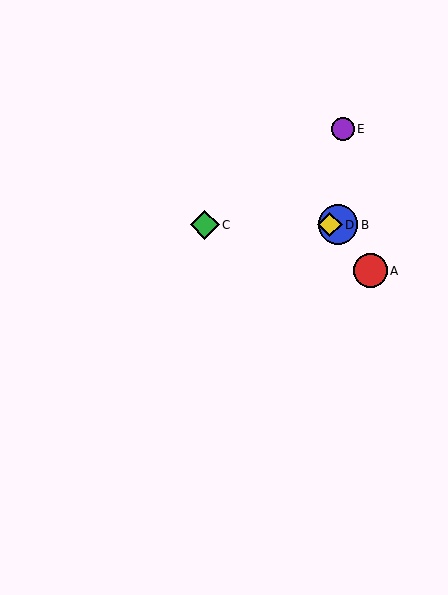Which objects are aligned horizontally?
Objects B, C, D are aligned horizontally.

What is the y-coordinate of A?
Object A is at y≈271.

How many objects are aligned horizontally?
3 objects (B, C, D) are aligned horizontally.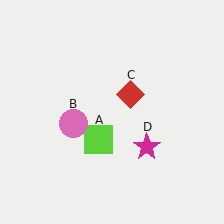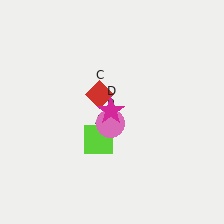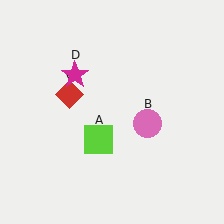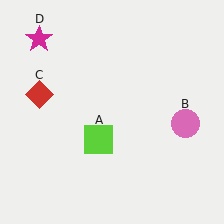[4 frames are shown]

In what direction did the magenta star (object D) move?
The magenta star (object D) moved up and to the left.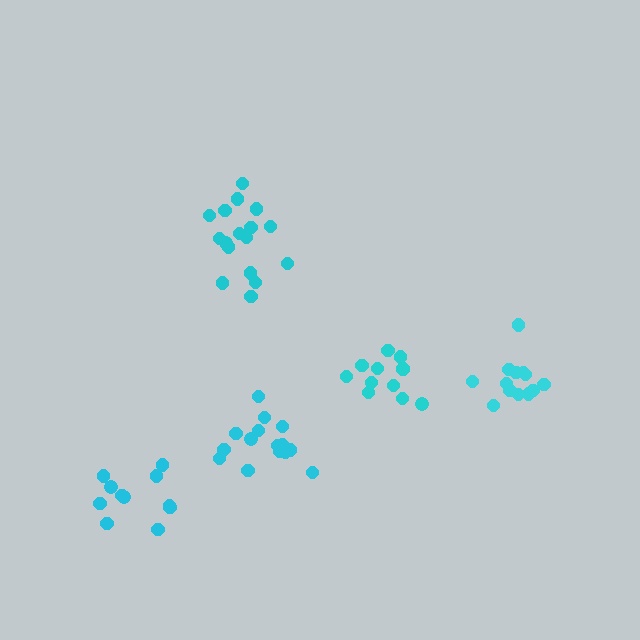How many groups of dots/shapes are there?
There are 5 groups.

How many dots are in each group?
Group 1: 15 dots, Group 2: 12 dots, Group 3: 17 dots, Group 4: 13 dots, Group 5: 11 dots (68 total).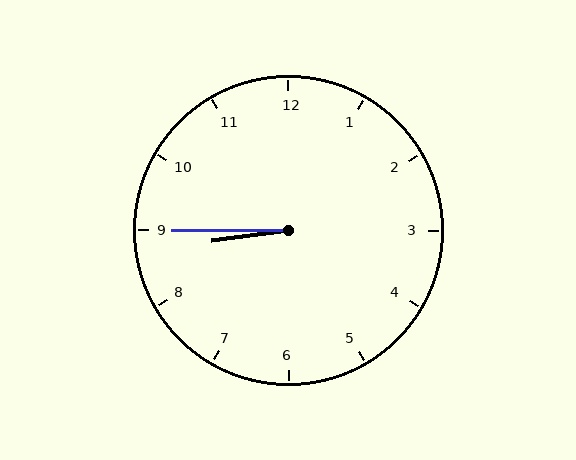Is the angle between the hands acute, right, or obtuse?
It is acute.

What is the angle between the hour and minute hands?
Approximately 8 degrees.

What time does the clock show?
8:45.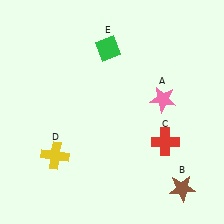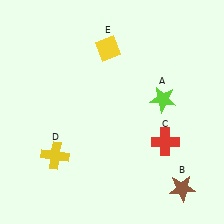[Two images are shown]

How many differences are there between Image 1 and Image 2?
There are 2 differences between the two images.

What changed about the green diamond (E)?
In Image 1, E is green. In Image 2, it changed to yellow.